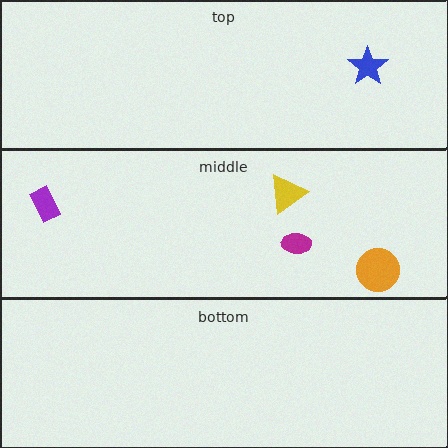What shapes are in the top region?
The blue star.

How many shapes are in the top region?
1.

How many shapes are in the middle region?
4.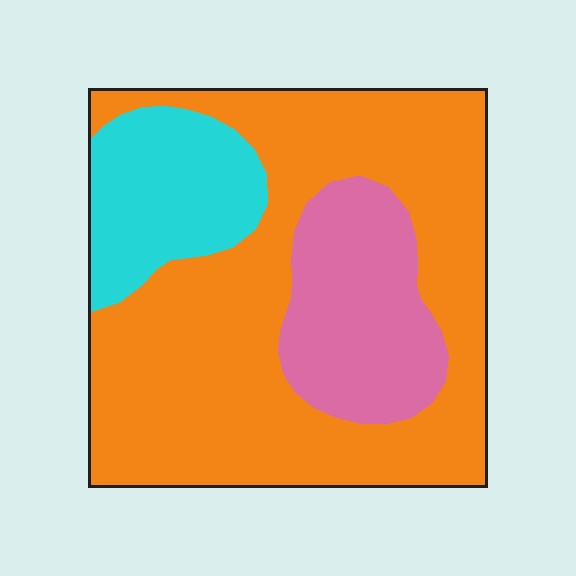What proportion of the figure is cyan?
Cyan takes up less than a quarter of the figure.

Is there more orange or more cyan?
Orange.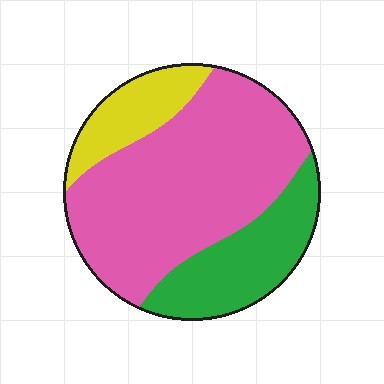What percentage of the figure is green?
Green covers about 25% of the figure.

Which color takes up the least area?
Yellow, at roughly 15%.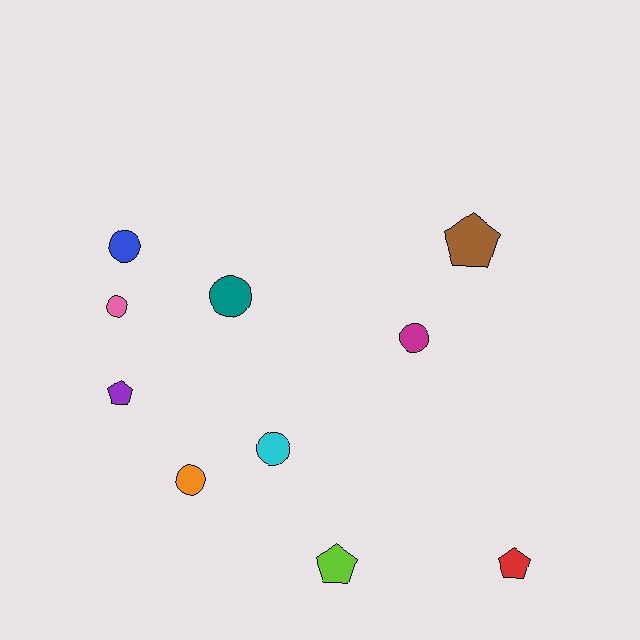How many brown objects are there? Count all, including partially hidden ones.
There is 1 brown object.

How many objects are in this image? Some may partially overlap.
There are 10 objects.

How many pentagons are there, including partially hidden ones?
There are 4 pentagons.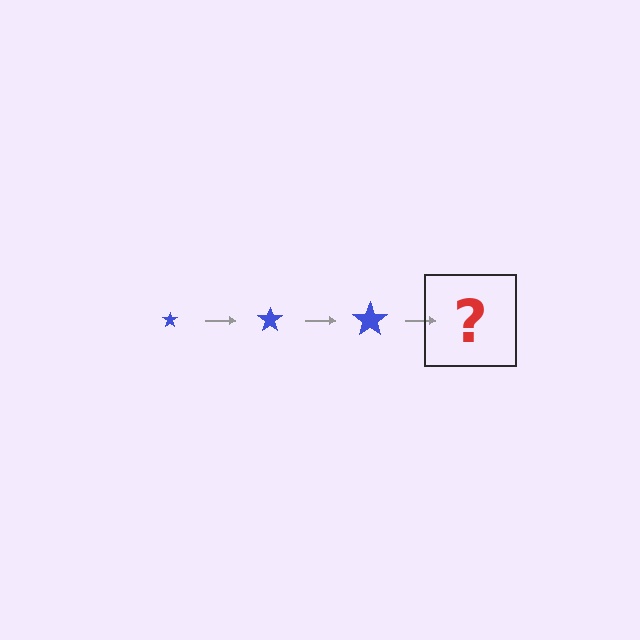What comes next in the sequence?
The next element should be a blue star, larger than the previous one.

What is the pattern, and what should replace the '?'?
The pattern is that the star gets progressively larger each step. The '?' should be a blue star, larger than the previous one.